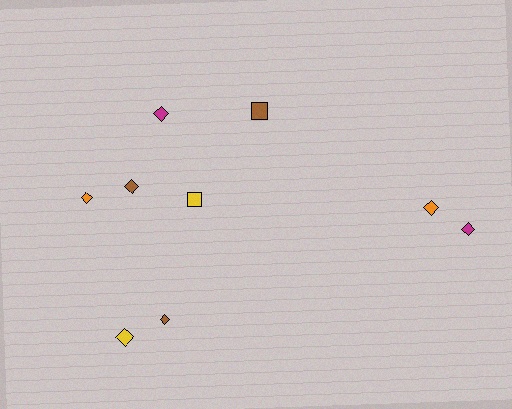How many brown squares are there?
There is 1 brown square.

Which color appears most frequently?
Brown, with 3 objects.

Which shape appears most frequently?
Diamond, with 7 objects.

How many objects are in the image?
There are 9 objects.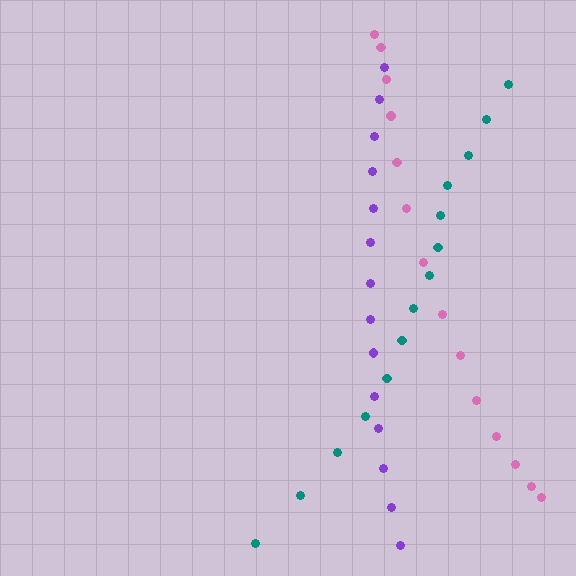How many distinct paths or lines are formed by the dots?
There are 3 distinct paths.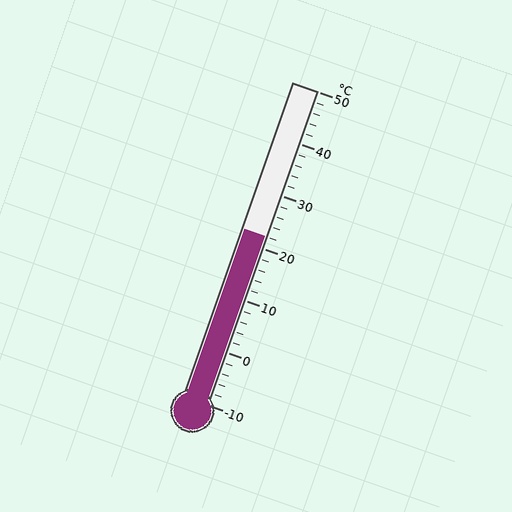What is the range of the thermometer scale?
The thermometer scale ranges from -10°C to 50°C.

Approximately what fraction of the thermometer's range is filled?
The thermometer is filled to approximately 55% of its range.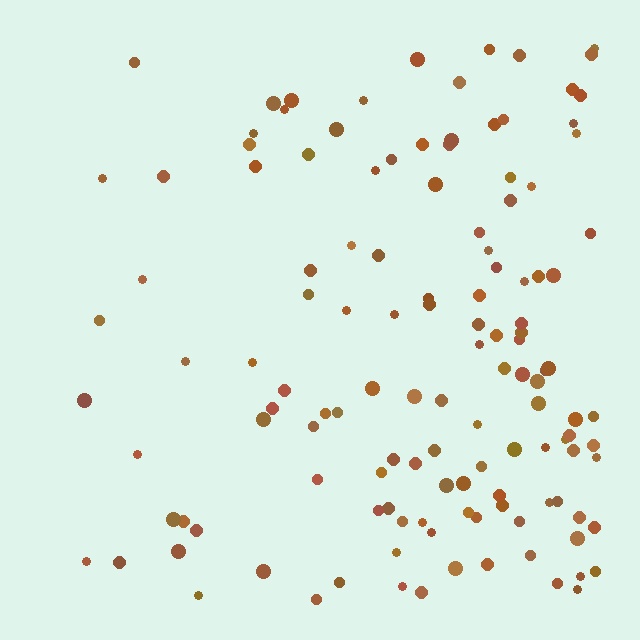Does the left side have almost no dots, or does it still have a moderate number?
Still a moderate number, just noticeably fewer than the right.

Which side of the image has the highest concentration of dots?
The right.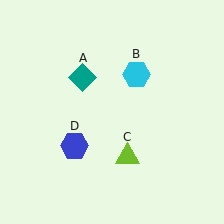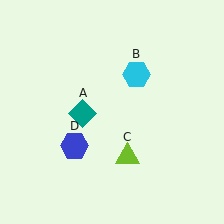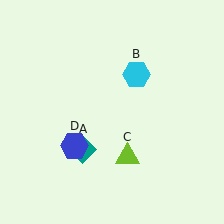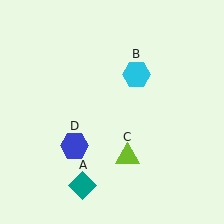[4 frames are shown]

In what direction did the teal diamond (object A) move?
The teal diamond (object A) moved down.